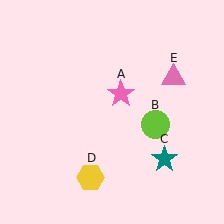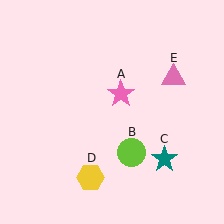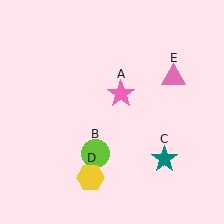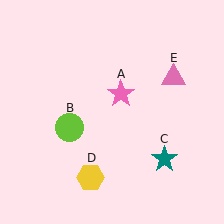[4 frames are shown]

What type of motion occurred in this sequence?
The lime circle (object B) rotated clockwise around the center of the scene.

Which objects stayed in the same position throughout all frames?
Pink star (object A) and teal star (object C) and yellow hexagon (object D) and pink triangle (object E) remained stationary.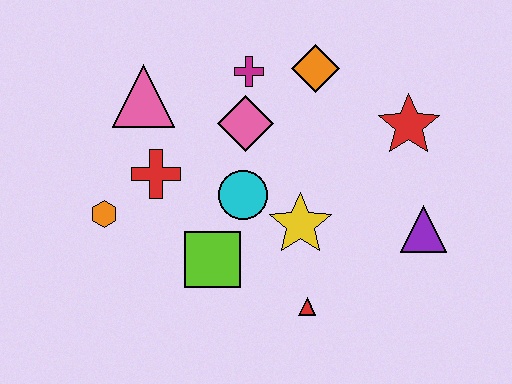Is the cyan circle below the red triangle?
No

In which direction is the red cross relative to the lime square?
The red cross is above the lime square.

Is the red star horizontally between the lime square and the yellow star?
No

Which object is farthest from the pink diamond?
The purple triangle is farthest from the pink diamond.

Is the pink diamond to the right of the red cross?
Yes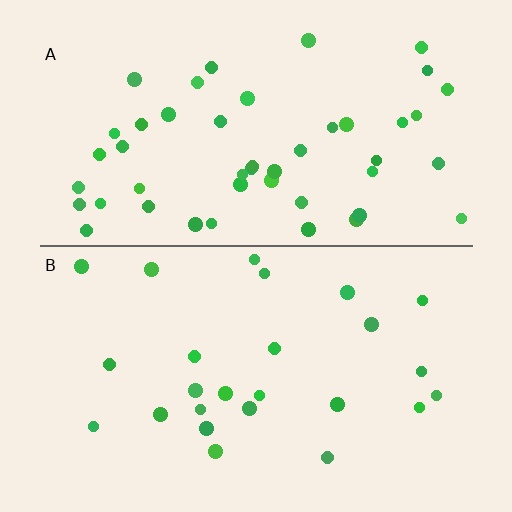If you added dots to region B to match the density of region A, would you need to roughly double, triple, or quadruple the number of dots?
Approximately double.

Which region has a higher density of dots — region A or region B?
A (the top).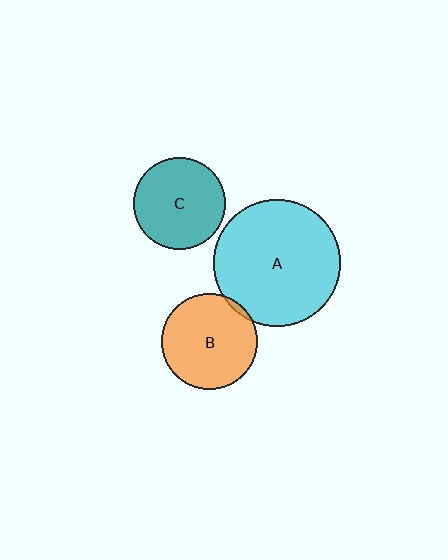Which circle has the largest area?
Circle A (cyan).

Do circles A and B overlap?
Yes.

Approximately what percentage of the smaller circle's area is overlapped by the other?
Approximately 5%.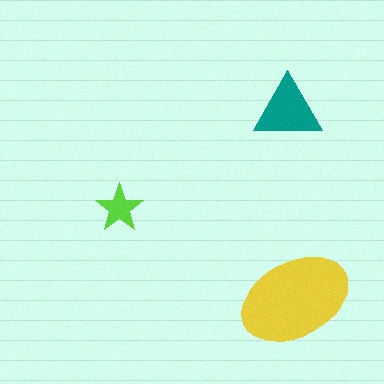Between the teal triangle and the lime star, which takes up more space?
The teal triangle.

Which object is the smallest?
The lime star.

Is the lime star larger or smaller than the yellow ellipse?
Smaller.